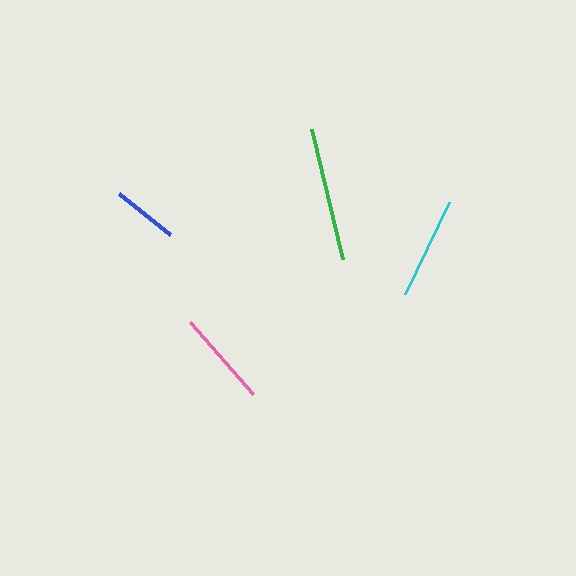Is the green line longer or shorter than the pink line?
The green line is longer than the pink line.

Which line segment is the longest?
The green line is the longest at approximately 134 pixels.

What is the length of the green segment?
The green segment is approximately 134 pixels long.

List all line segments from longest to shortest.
From longest to shortest: green, cyan, pink, blue.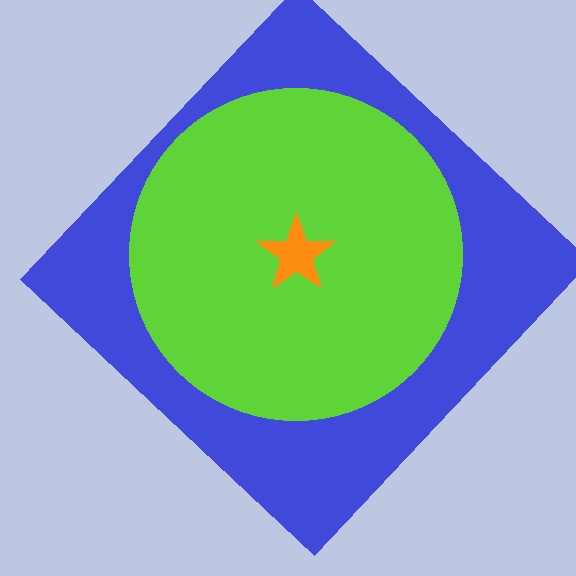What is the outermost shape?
The blue diamond.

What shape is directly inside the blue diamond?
The lime circle.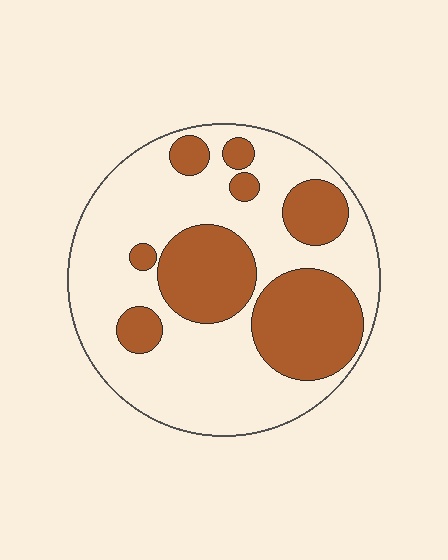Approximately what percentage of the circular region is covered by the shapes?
Approximately 35%.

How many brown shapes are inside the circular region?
8.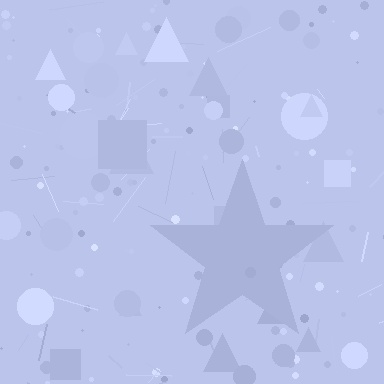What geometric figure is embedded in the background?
A star is embedded in the background.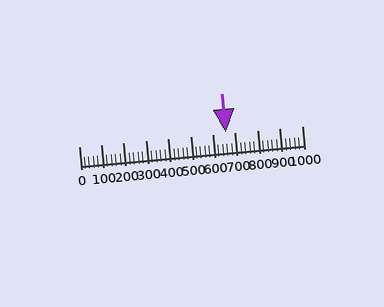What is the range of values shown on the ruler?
The ruler shows values from 0 to 1000.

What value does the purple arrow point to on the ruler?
The purple arrow points to approximately 660.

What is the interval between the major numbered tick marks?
The major tick marks are spaced 100 units apart.